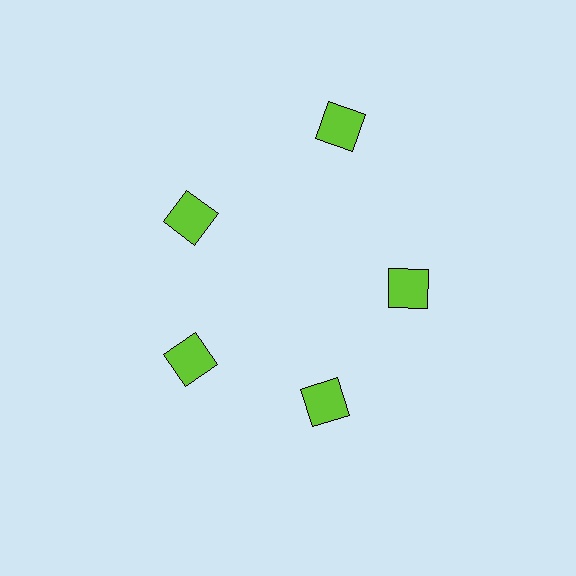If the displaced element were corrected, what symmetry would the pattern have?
It would have 5-fold rotational symmetry — the pattern would map onto itself every 72 degrees.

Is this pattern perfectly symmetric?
No. The 5 lime squares are arranged in a ring, but one element near the 1 o'clock position is pushed outward from the center, breaking the 5-fold rotational symmetry.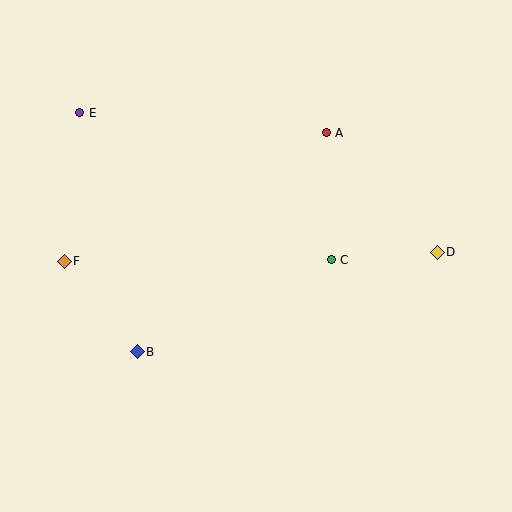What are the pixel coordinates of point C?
Point C is at (331, 260).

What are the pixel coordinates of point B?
Point B is at (137, 352).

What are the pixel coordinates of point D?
Point D is at (437, 252).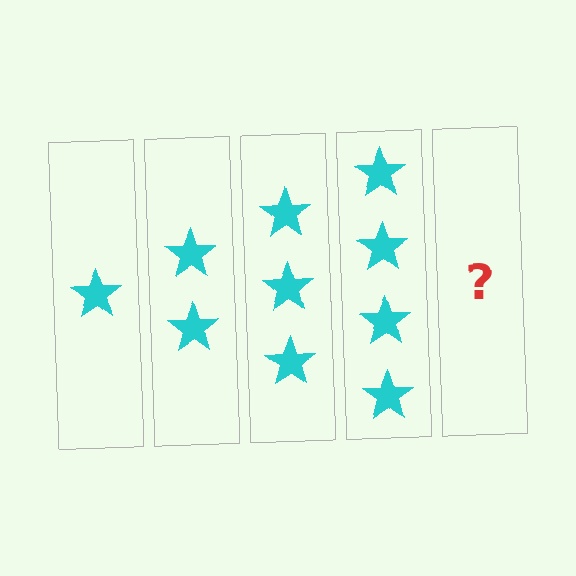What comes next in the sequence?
The next element should be 5 stars.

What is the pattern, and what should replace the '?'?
The pattern is that each step adds one more star. The '?' should be 5 stars.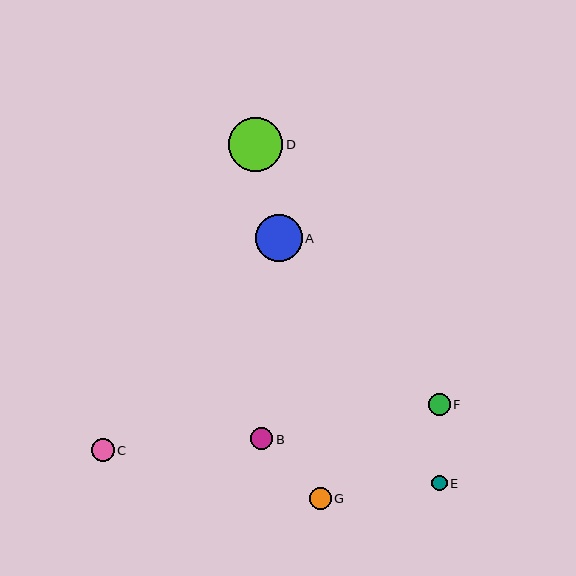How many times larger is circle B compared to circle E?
Circle B is approximately 1.4 times the size of circle E.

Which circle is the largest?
Circle D is the largest with a size of approximately 54 pixels.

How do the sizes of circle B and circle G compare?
Circle B and circle G are approximately the same size.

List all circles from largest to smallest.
From largest to smallest: D, A, C, B, F, G, E.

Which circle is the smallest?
Circle E is the smallest with a size of approximately 15 pixels.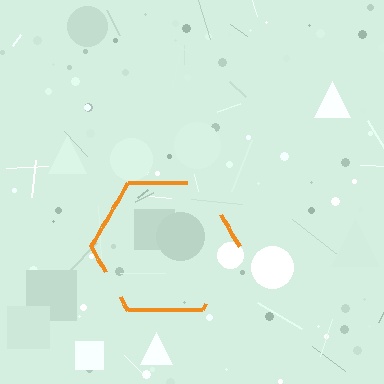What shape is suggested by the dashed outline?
The dashed outline suggests a hexagon.